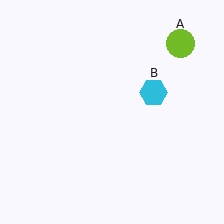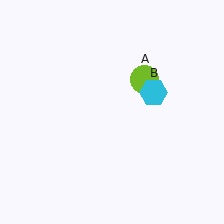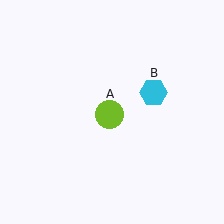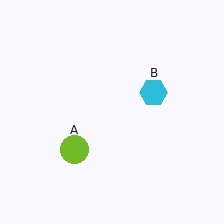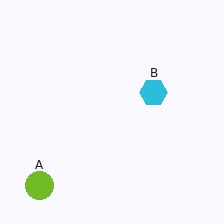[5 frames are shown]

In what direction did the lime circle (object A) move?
The lime circle (object A) moved down and to the left.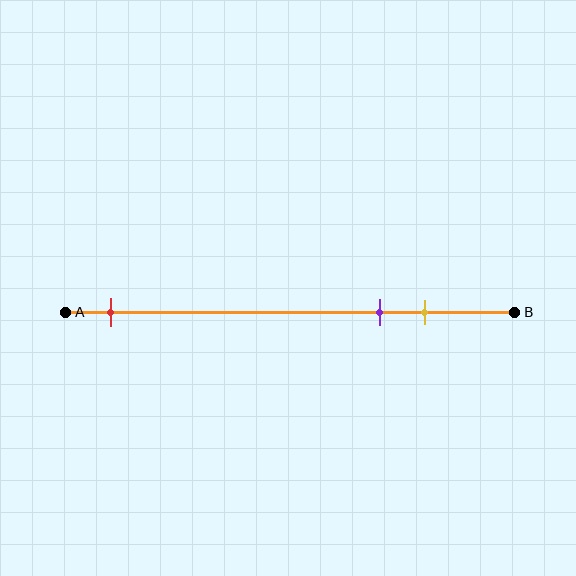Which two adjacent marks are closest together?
The purple and yellow marks are the closest adjacent pair.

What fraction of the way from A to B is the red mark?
The red mark is approximately 10% (0.1) of the way from A to B.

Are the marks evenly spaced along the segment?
No, the marks are not evenly spaced.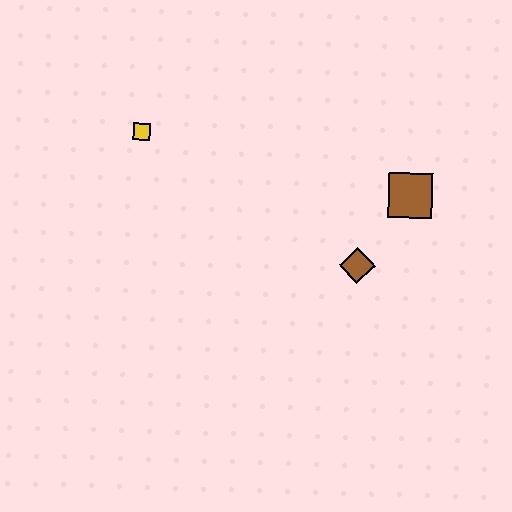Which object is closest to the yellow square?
The brown diamond is closest to the yellow square.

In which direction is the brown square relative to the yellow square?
The brown square is to the right of the yellow square.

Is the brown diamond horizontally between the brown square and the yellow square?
Yes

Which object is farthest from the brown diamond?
The yellow square is farthest from the brown diamond.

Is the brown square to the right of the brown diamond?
Yes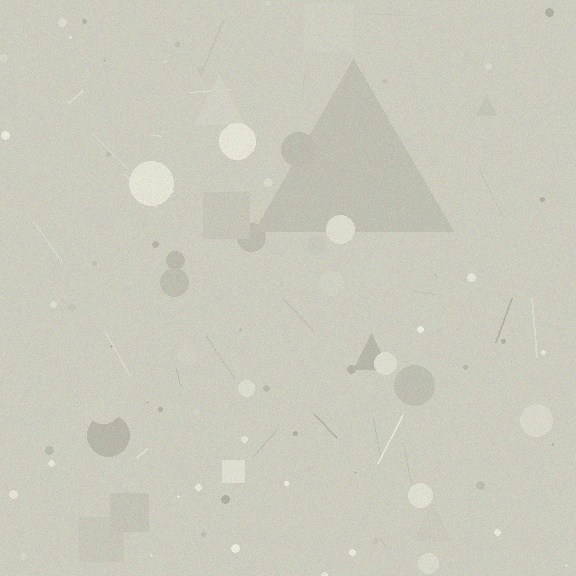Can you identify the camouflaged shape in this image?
The camouflaged shape is a triangle.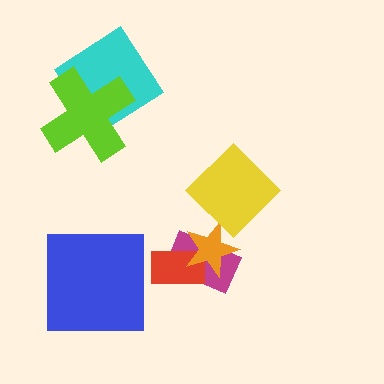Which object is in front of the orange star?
The yellow diamond is in front of the orange star.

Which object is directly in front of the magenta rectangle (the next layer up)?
The red rectangle is directly in front of the magenta rectangle.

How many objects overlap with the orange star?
3 objects overlap with the orange star.